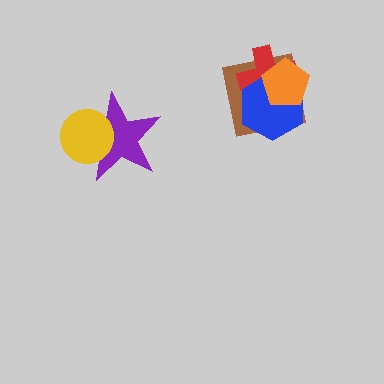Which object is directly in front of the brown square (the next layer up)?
The red cross is directly in front of the brown square.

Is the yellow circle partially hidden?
No, no other shape covers it.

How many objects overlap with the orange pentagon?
3 objects overlap with the orange pentagon.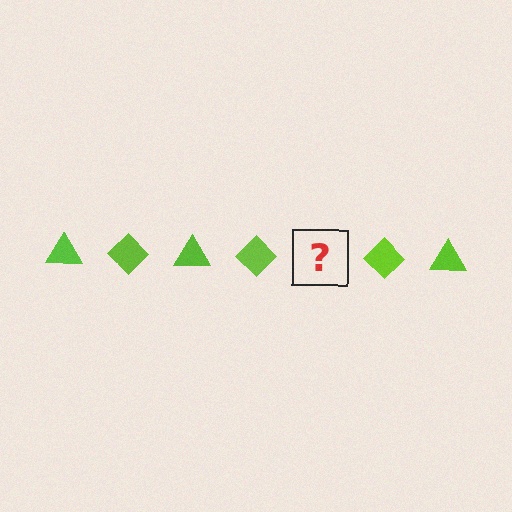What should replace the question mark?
The question mark should be replaced with a lime triangle.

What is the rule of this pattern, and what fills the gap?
The rule is that the pattern cycles through triangle, diamond shapes in lime. The gap should be filled with a lime triangle.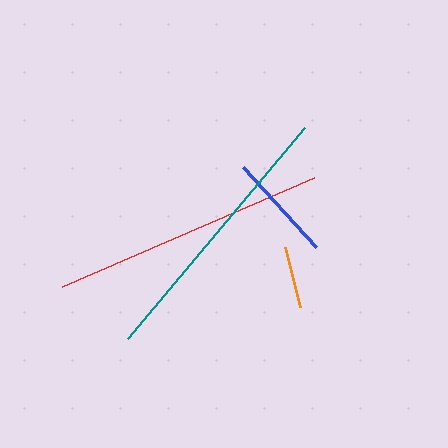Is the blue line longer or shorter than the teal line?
The teal line is longer than the blue line.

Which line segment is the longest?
The teal line is the longest at approximately 275 pixels.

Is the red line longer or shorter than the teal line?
The teal line is longer than the red line.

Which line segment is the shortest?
The orange line is the shortest at approximately 62 pixels.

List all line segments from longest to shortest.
From longest to shortest: teal, red, blue, orange.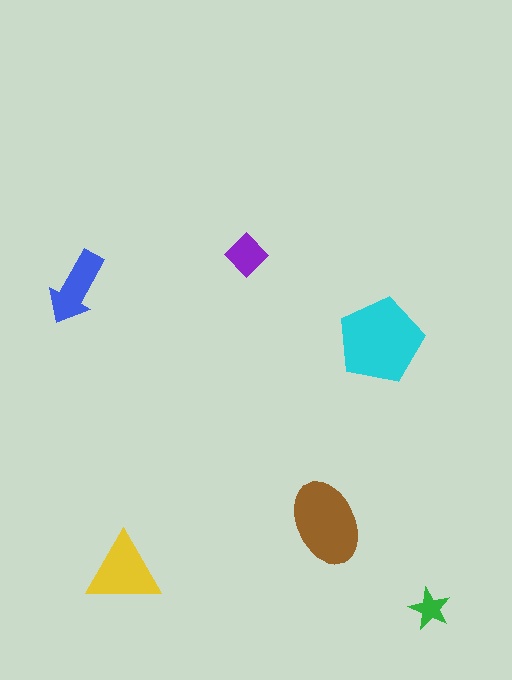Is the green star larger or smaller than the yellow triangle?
Smaller.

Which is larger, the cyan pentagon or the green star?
The cyan pentagon.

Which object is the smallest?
The green star.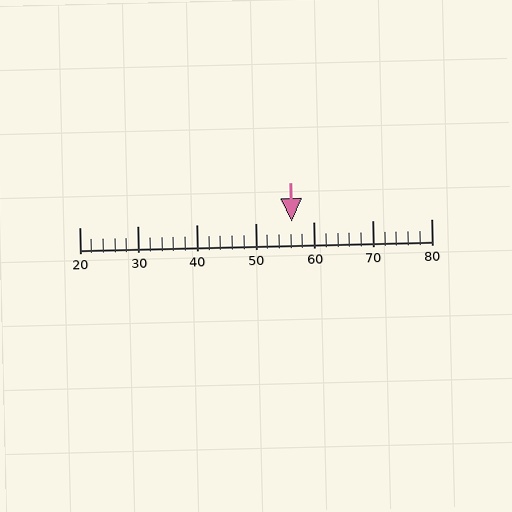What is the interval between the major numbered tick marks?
The major tick marks are spaced 10 units apart.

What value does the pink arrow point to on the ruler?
The pink arrow points to approximately 56.